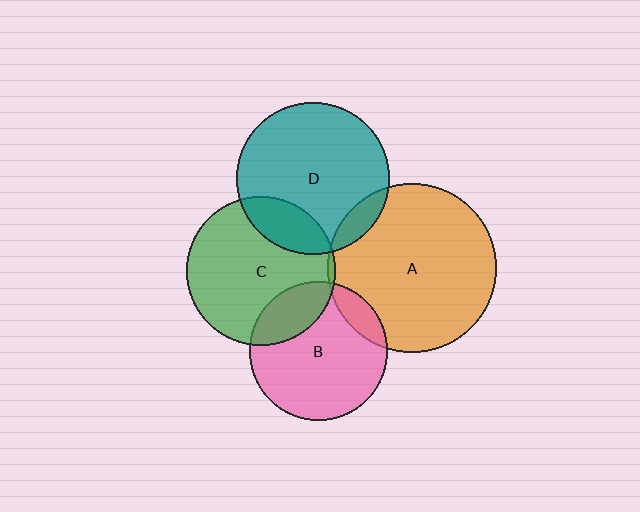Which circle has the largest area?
Circle A (orange).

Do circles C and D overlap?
Yes.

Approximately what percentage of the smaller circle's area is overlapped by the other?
Approximately 20%.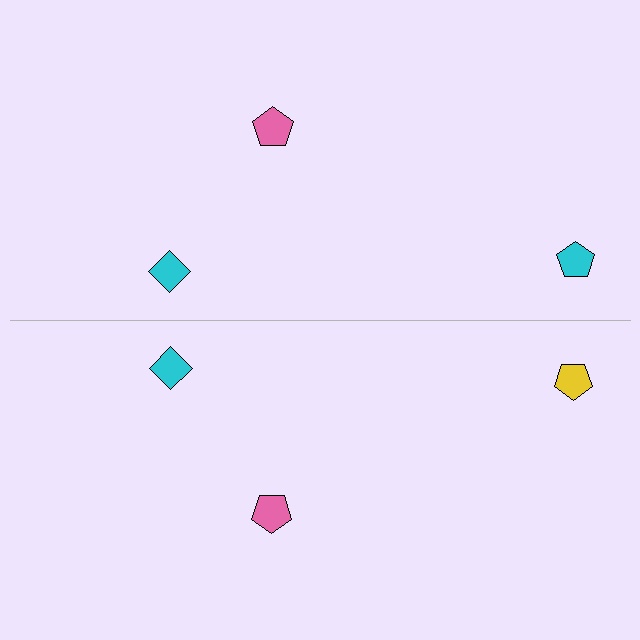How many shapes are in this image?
There are 6 shapes in this image.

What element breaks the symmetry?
The yellow pentagon on the bottom side breaks the symmetry — its mirror counterpart is cyan.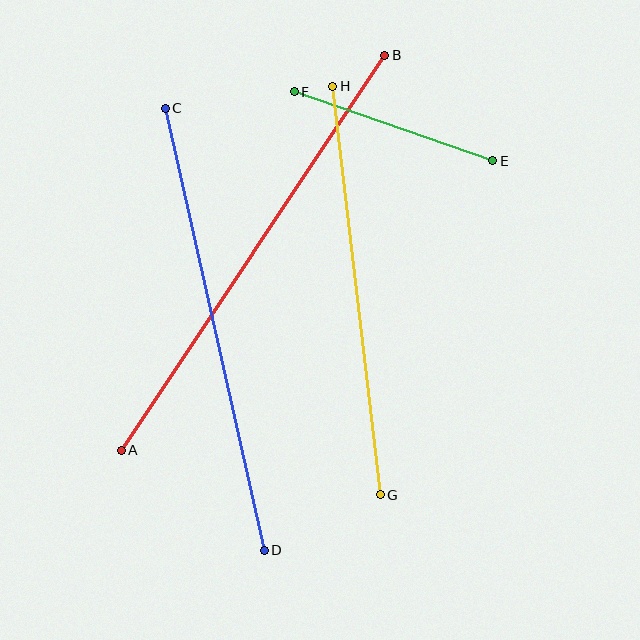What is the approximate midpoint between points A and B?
The midpoint is at approximately (253, 253) pixels.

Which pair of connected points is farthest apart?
Points A and B are farthest apart.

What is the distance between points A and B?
The distance is approximately 475 pixels.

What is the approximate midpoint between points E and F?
The midpoint is at approximately (394, 126) pixels.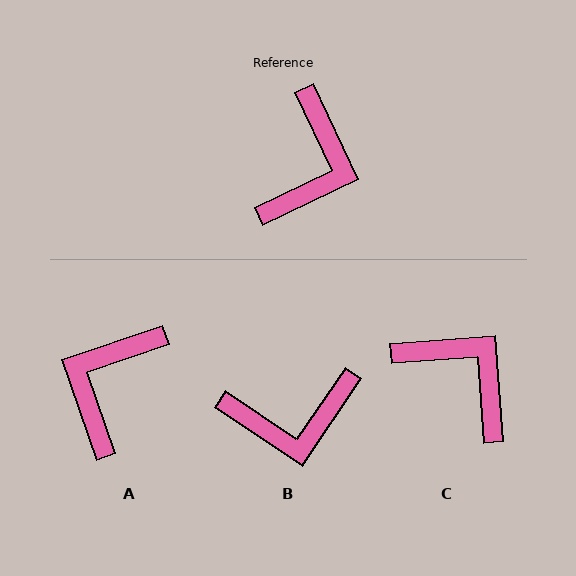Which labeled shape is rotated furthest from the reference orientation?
A, about 173 degrees away.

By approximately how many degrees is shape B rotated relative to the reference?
Approximately 59 degrees clockwise.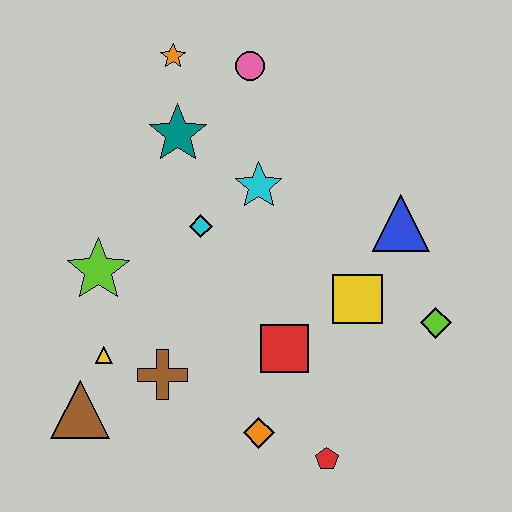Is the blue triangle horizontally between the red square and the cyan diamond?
No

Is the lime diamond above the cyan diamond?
No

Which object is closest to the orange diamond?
The red pentagon is closest to the orange diamond.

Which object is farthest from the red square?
The orange star is farthest from the red square.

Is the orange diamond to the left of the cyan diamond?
No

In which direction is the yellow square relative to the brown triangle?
The yellow square is to the right of the brown triangle.